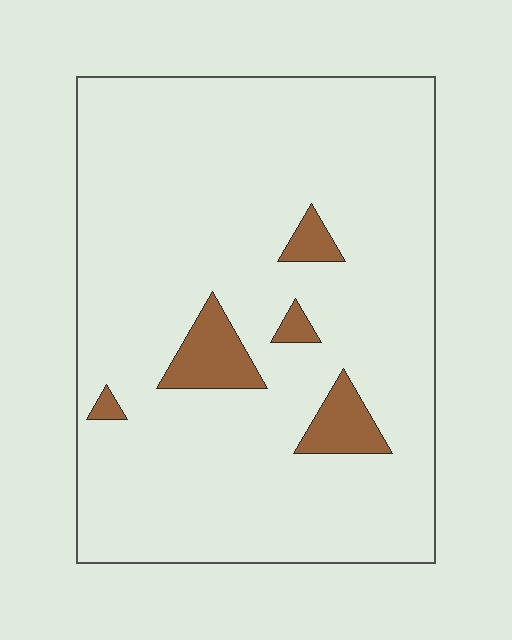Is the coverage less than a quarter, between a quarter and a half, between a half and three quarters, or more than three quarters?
Less than a quarter.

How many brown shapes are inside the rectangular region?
5.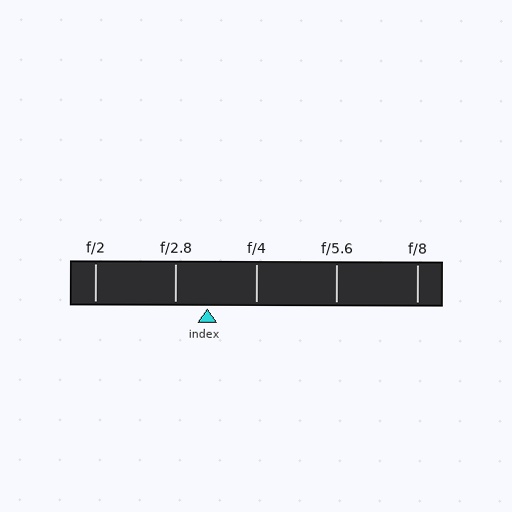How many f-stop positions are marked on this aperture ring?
There are 5 f-stop positions marked.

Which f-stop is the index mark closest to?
The index mark is closest to f/2.8.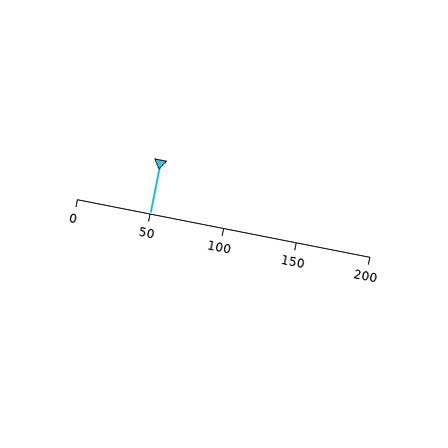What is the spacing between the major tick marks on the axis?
The major ticks are spaced 50 apart.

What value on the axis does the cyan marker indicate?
The marker indicates approximately 50.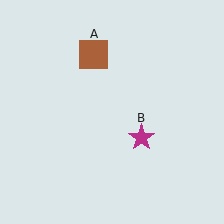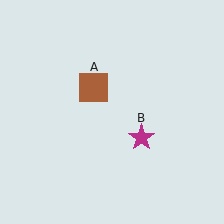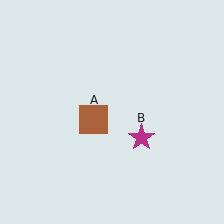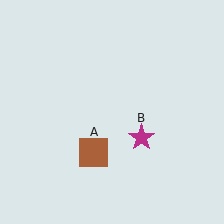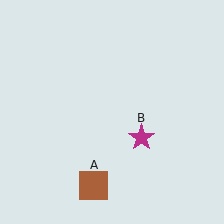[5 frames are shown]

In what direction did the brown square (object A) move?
The brown square (object A) moved down.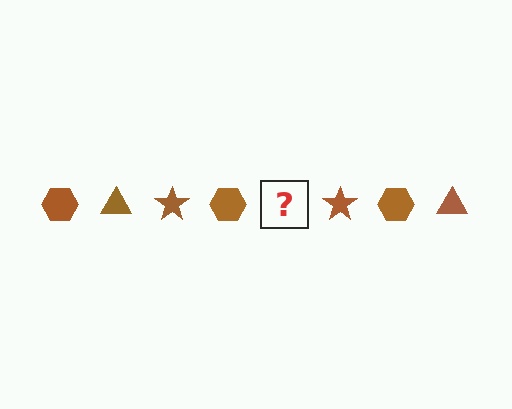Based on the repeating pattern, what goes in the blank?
The blank should be a brown triangle.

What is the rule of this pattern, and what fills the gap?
The rule is that the pattern cycles through hexagon, triangle, star shapes in brown. The gap should be filled with a brown triangle.